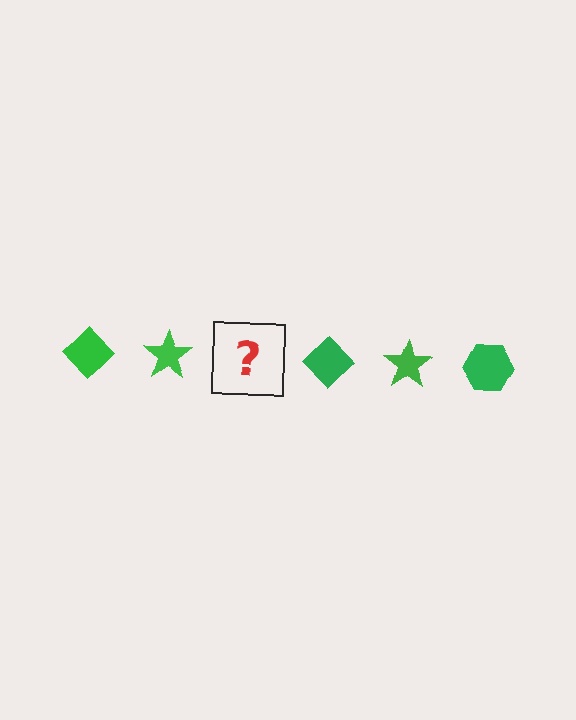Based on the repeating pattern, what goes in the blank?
The blank should be a green hexagon.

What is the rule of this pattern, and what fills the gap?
The rule is that the pattern cycles through diamond, star, hexagon shapes in green. The gap should be filled with a green hexagon.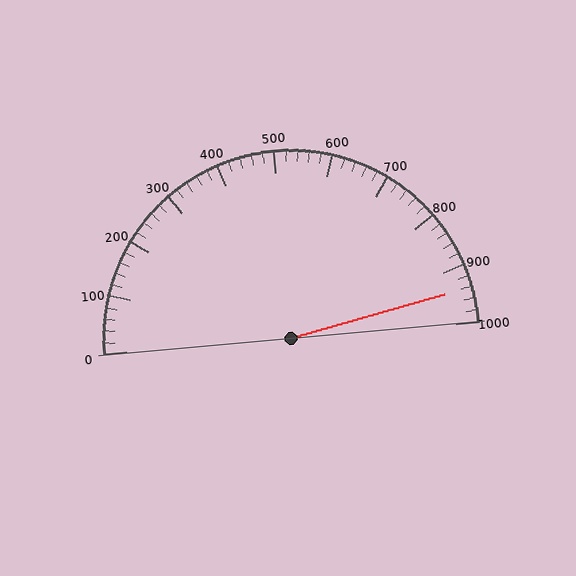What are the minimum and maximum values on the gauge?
The gauge ranges from 0 to 1000.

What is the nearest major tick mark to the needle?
The nearest major tick mark is 900.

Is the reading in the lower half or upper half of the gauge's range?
The reading is in the upper half of the range (0 to 1000).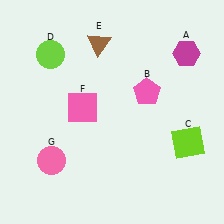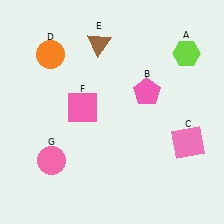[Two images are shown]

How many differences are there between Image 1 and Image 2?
There are 3 differences between the two images.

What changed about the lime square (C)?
In Image 1, C is lime. In Image 2, it changed to pink.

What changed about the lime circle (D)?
In Image 1, D is lime. In Image 2, it changed to orange.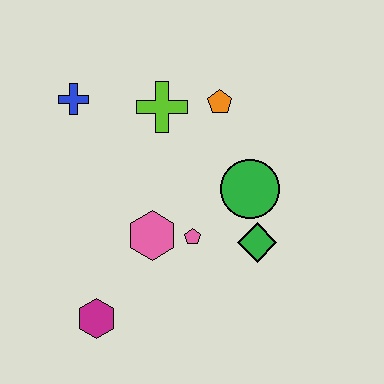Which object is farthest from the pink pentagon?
The blue cross is farthest from the pink pentagon.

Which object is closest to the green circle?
The green diamond is closest to the green circle.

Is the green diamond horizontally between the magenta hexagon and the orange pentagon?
No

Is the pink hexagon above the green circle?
No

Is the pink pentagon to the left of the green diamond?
Yes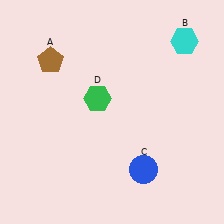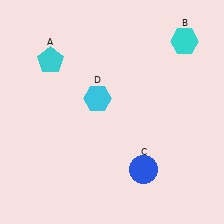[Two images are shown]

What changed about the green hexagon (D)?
In Image 1, D is green. In Image 2, it changed to cyan.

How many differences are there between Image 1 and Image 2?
There are 2 differences between the two images.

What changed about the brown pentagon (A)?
In Image 1, A is brown. In Image 2, it changed to cyan.